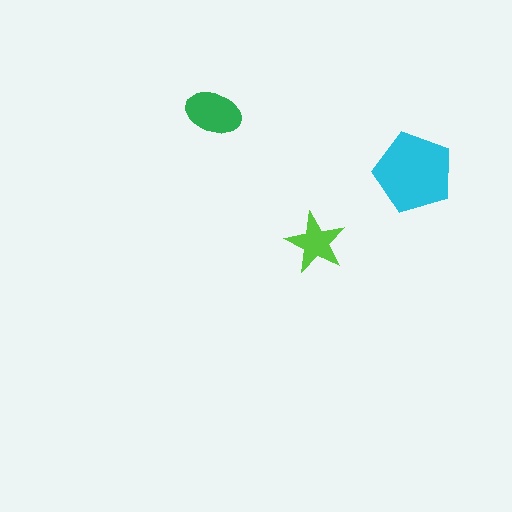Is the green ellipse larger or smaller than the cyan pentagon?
Smaller.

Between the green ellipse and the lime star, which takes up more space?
The green ellipse.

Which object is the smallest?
The lime star.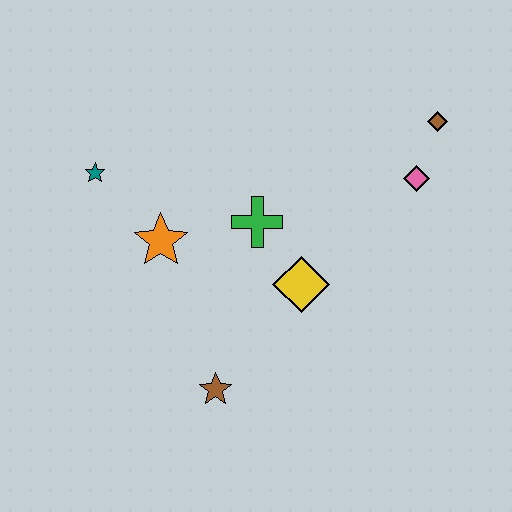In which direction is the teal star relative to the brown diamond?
The teal star is to the left of the brown diamond.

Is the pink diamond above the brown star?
Yes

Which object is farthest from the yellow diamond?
The teal star is farthest from the yellow diamond.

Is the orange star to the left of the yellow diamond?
Yes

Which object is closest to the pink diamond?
The brown diamond is closest to the pink diamond.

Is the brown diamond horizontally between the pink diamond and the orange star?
No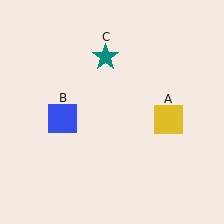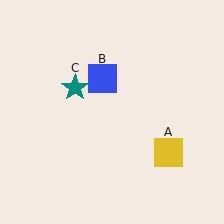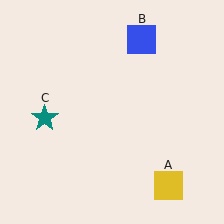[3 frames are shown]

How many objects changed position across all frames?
3 objects changed position: yellow square (object A), blue square (object B), teal star (object C).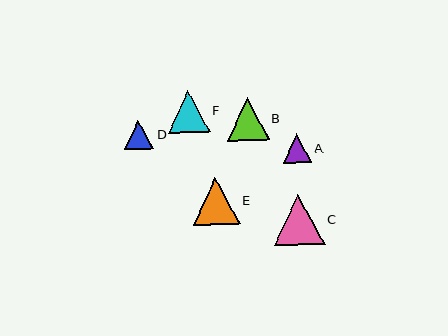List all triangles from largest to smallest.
From largest to smallest: C, E, B, F, D, A.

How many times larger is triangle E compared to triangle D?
Triangle E is approximately 1.6 times the size of triangle D.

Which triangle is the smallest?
Triangle A is the smallest with a size of approximately 28 pixels.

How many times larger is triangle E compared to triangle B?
Triangle E is approximately 1.1 times the size of triangle B.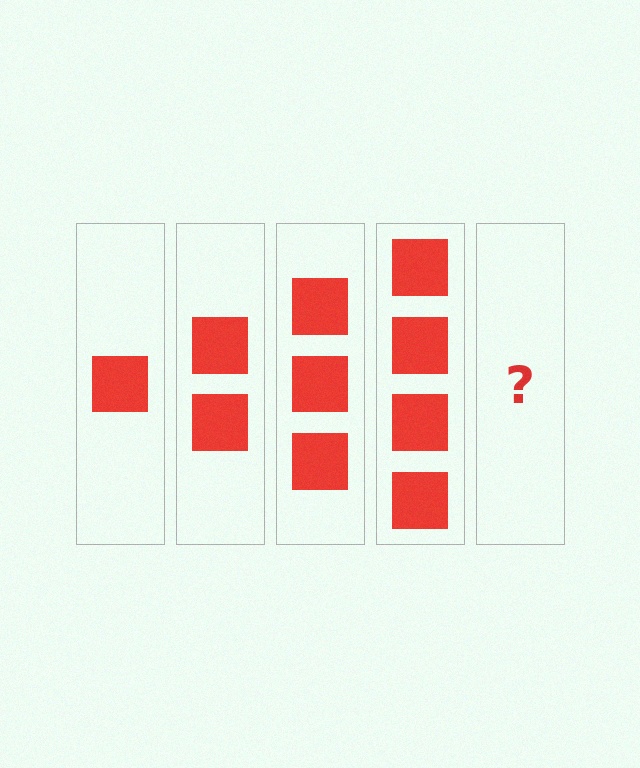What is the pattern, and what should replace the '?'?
The pattern is that each step adds one more square. The '?' should be 5 squares.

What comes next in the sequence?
The next element should be 5 squares.